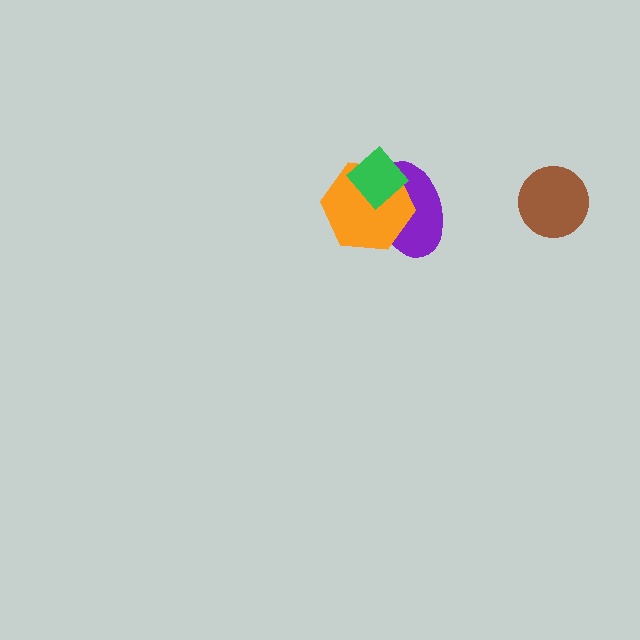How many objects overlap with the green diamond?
2 objects overlap with the green diamond.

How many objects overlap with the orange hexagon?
2 objects overlap with the orange hexagon.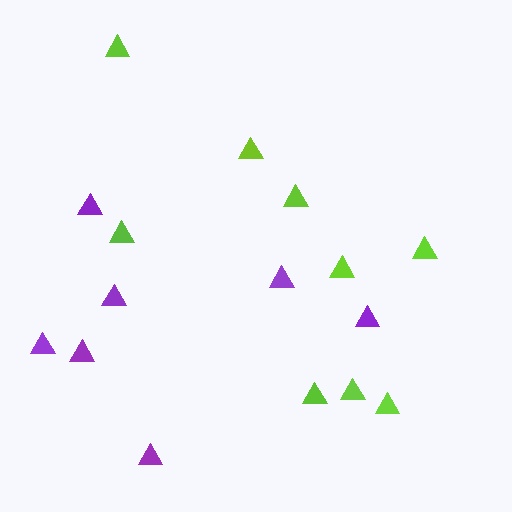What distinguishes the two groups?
There are 2 groups: one group of purple triangles (7) and one group of lime triangles (9).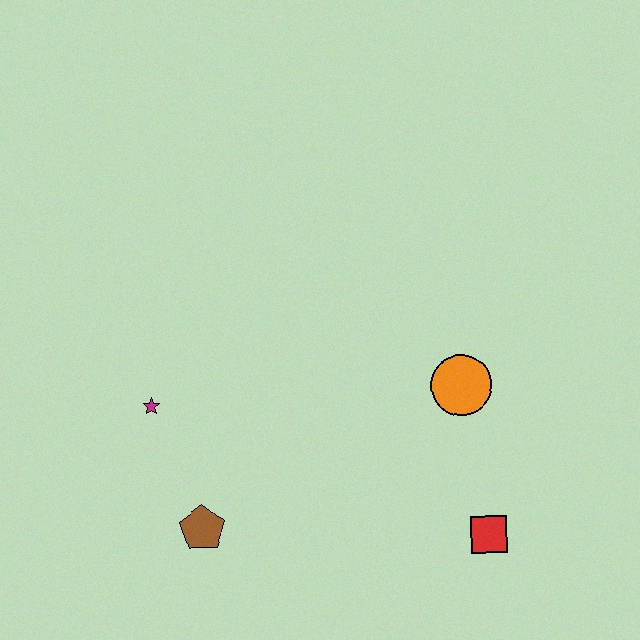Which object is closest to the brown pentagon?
The magenta star is closest to the brown pentagon.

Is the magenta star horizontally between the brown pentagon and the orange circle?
No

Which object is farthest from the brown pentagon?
The orange circle is farthest from the brown pentagon.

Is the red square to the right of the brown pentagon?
Yes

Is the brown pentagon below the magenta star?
Yes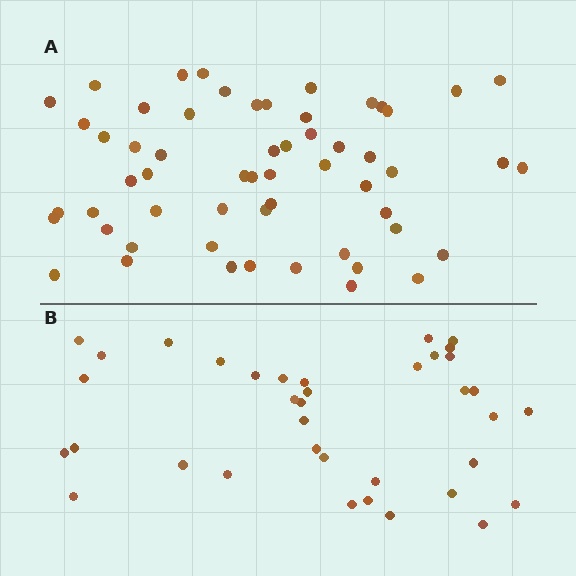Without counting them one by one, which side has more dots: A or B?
Region A (the top region) has more dots.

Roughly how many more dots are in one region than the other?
Region A has approximately 20 more dots than region B.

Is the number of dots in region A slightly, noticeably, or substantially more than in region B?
Region A has substantially more. The ratio is roughly 1.5 to 1.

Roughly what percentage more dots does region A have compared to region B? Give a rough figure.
About 55% more.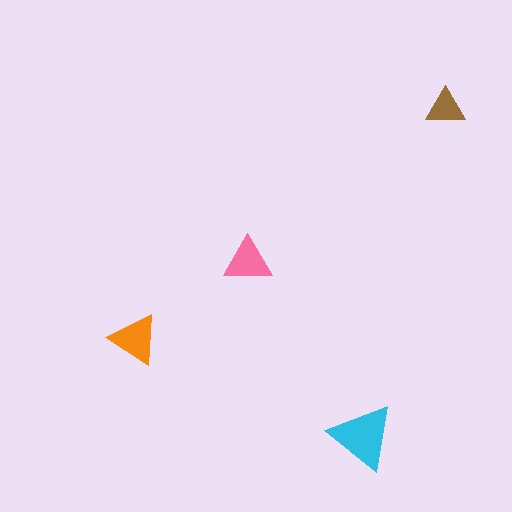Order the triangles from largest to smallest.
the cyan one, the orange one, the pink one, the brown one.